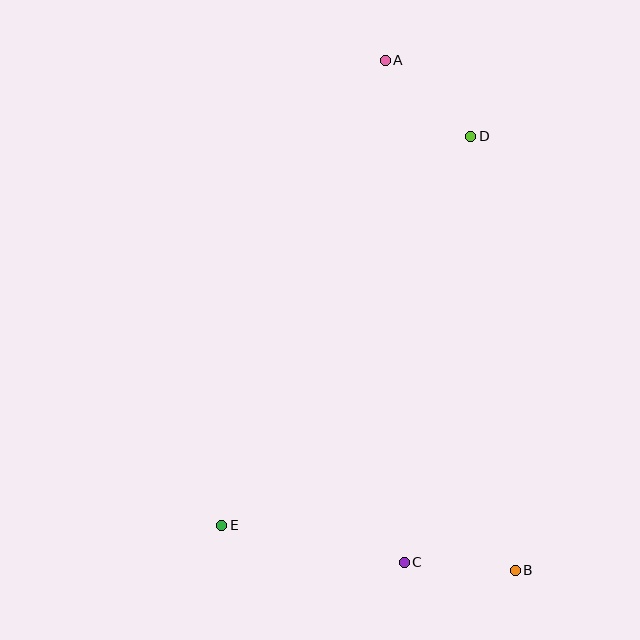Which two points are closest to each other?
Points B and C are closest to each other.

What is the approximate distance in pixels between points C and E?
The distance between C and E is approximately 186 pixels.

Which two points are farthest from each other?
Points A and B are farthest from each other.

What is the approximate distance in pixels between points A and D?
The distance between A and D is approximately 114 pixels.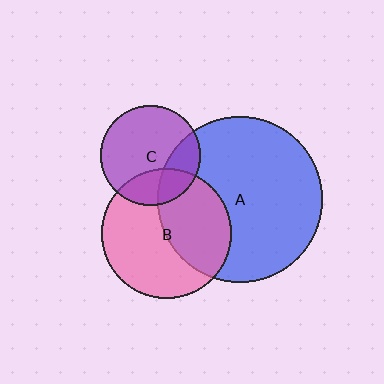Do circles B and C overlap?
Yes.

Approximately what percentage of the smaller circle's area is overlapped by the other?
Approximately 25%.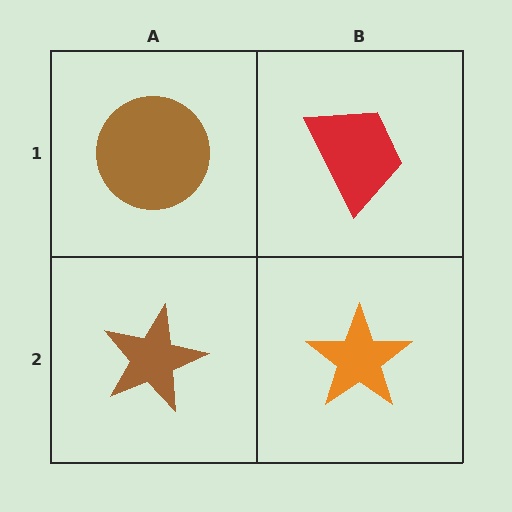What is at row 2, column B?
An orange star.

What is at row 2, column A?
A brown star.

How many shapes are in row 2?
2 shapes.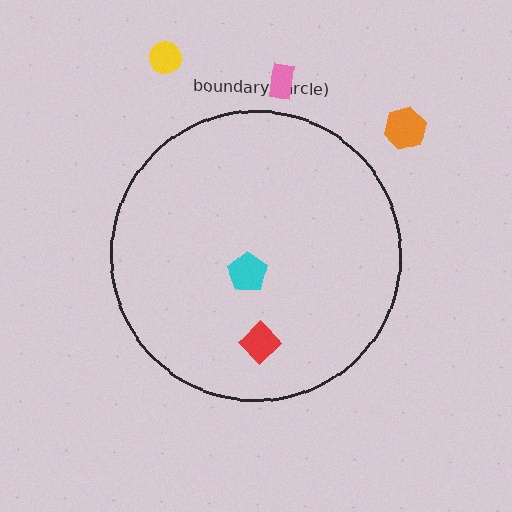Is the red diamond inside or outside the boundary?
Inside.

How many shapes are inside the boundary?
2 inside, 3 outside.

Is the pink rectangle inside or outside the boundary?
Outside.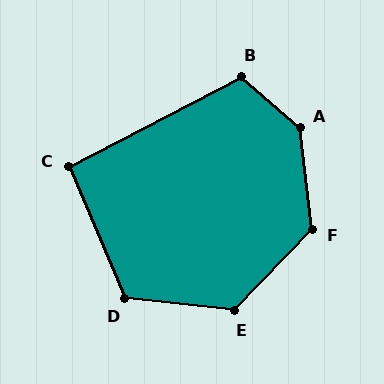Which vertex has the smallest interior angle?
C, at approximately 95 degrees.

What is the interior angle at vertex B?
Approximately 111 degrees (obtuse).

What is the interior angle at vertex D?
Approximately 119 degrees (obtuse).